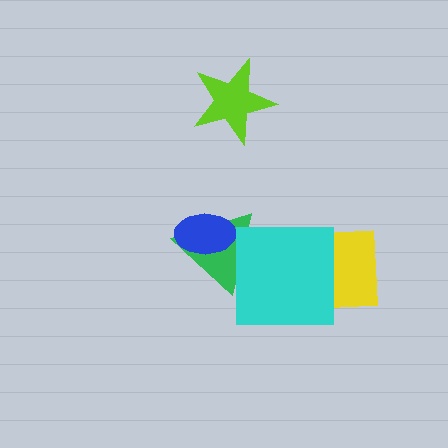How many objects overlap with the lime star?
0 objects overlap with the lime star.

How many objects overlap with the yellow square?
1 object overlaps with the yellow square.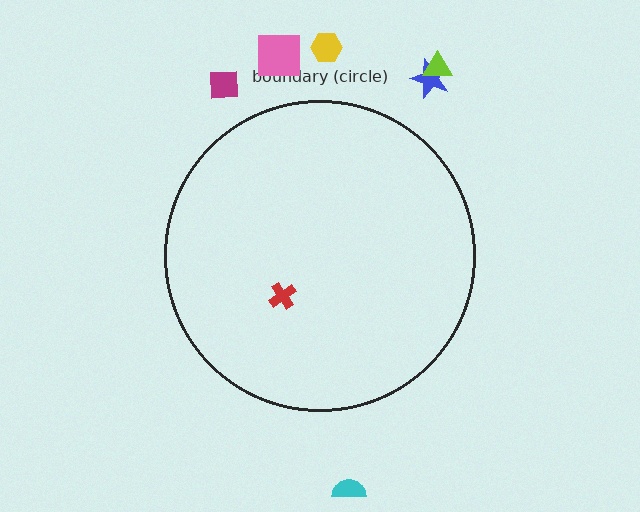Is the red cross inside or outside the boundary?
Inside.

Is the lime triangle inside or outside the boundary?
Outside.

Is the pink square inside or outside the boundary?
Outside.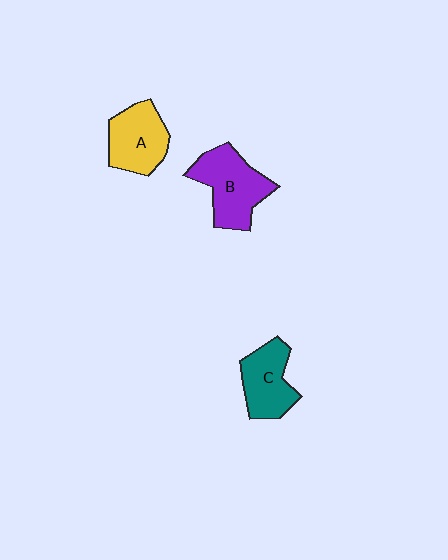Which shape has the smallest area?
Shape C (teal).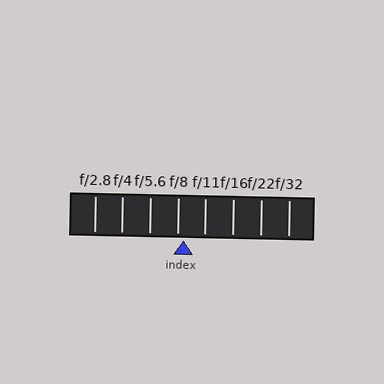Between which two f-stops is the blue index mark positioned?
The index mark is between f/8 and f/11.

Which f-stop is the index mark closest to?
The index mark is closest to f/8.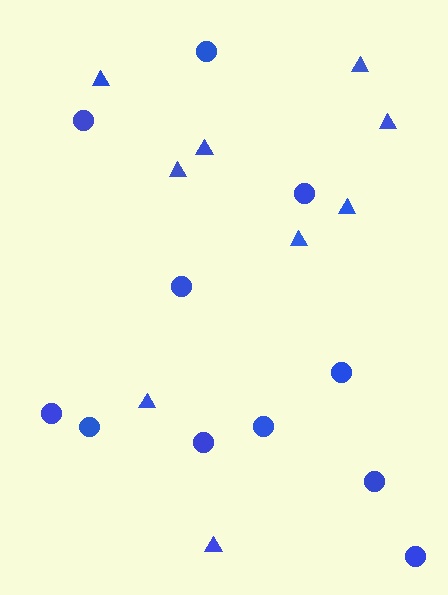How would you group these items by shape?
There are 2 groups: one group of triangles (9) and one group of circles (11).